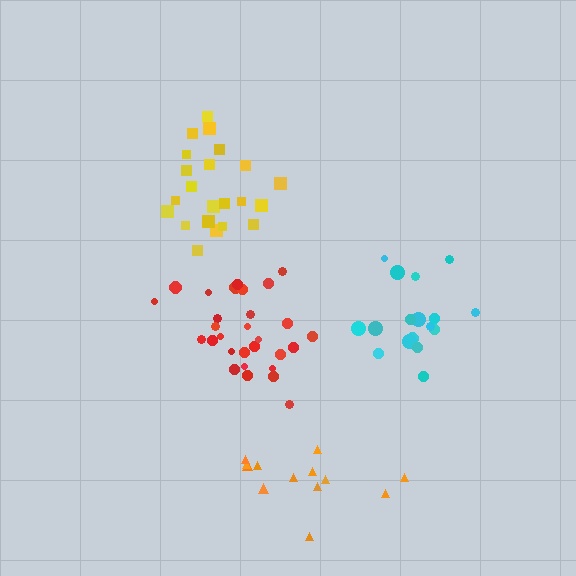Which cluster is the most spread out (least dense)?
Orange.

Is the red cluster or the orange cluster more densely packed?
Red.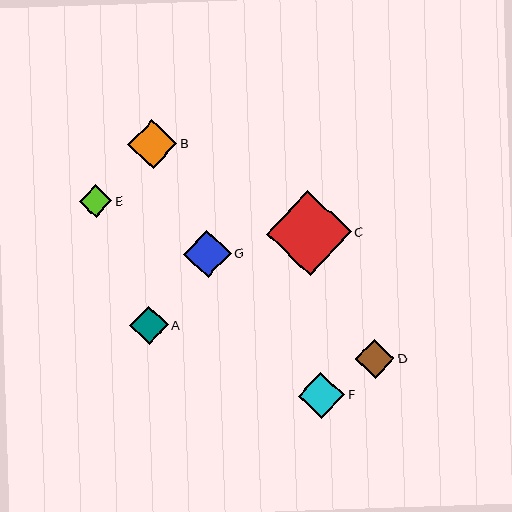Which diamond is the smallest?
Diamond E is the smallest with a size of approximately 32 pixels.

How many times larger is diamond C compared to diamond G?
Diamond C is approximately 1.8 times the size of diamond G.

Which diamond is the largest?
Diamond C is the largest with a size of approximately 85 pixels.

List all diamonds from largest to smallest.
From largest to smallest: C, B, G, F, D, A, E.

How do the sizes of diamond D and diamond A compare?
Diamond D and diamond A are approximately the same size.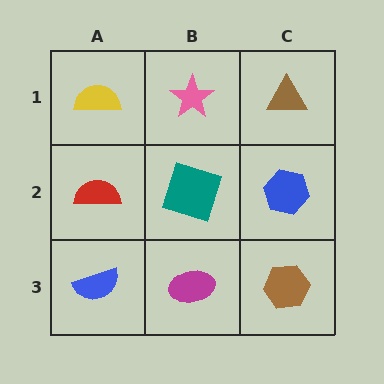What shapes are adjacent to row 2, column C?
A brown triangle (row 1, column C), a brown hexagon (row 3, column C), a teal square (row 2, column B).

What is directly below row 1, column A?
A red semicircle.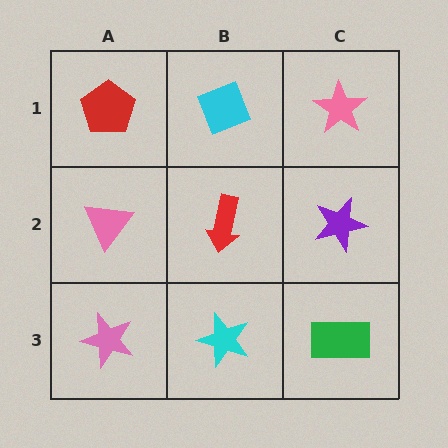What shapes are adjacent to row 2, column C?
A pink star (row 1, column C), a green rectangle (row 3, column C), a red arrow (row 2, column B).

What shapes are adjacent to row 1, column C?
A purple star (row 2, column C), a cyan diamond (row 1, column B).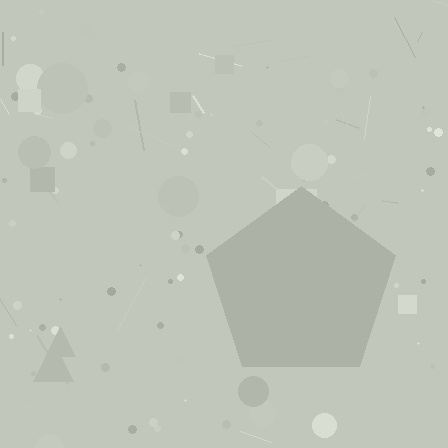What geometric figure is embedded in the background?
A pentagon is embedded in the background.